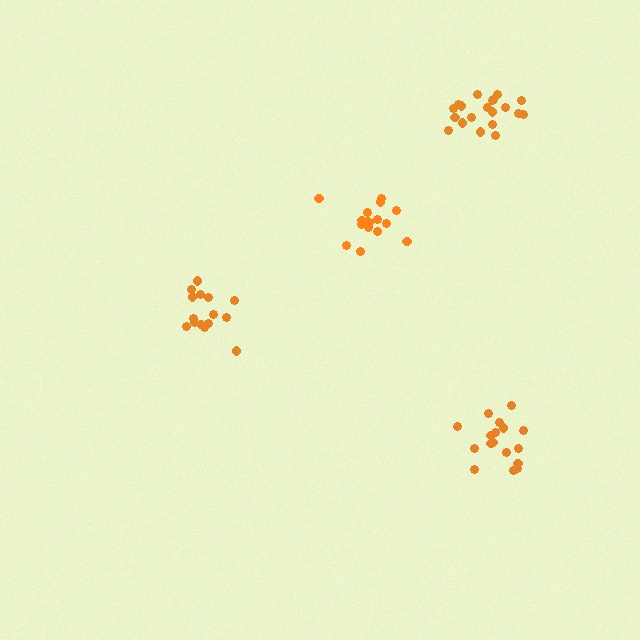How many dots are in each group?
Group 1: 15 dots, Group 2: 16 dots, Group 3: 17 dots, Group 4: 20 dots (68 total).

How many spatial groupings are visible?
There are 4 spatial groupings.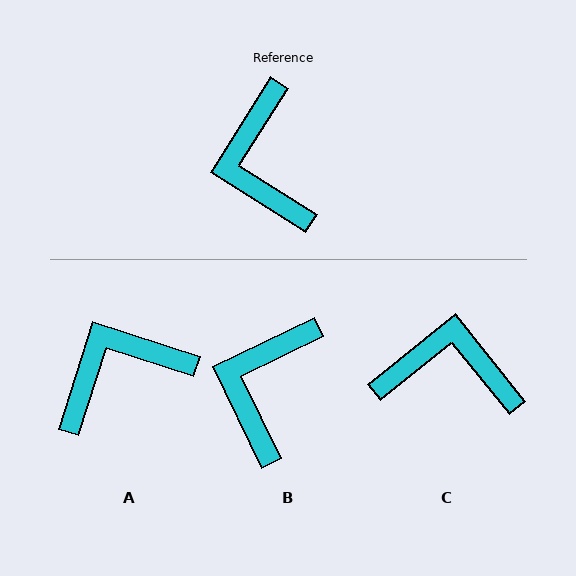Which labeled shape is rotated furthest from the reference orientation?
C, about 109 degrees away.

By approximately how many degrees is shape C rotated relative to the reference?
Approximately 109 degrees clockwise.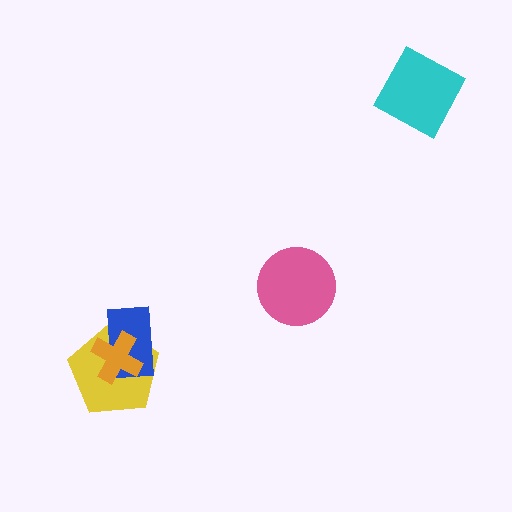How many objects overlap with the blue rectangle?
2 objects overlap with the blue rectangle.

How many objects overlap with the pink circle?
0 objects overlap with the pink circle.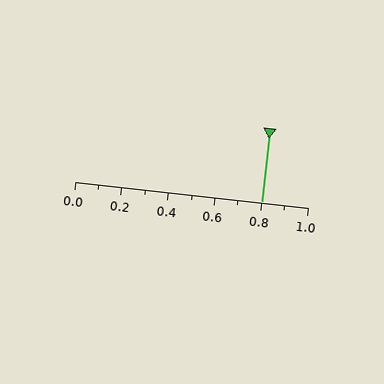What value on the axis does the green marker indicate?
The marker indicates approximately 0.8.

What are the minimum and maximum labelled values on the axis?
The axis runs from 0.0 to 1.0.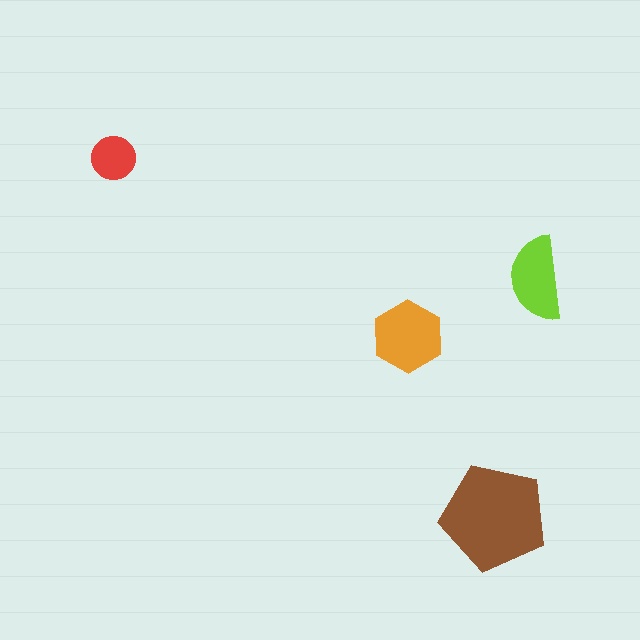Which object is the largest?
The brown pentagon.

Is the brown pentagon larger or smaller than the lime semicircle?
Larger.